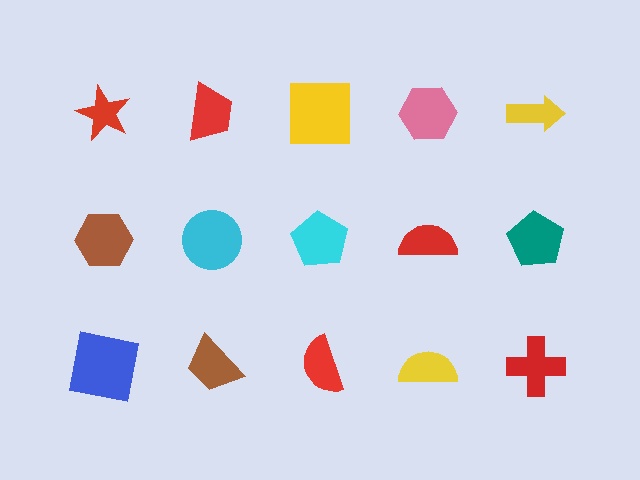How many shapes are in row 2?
5 shapes.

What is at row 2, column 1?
A brown hexagon.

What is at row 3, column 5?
A red cross.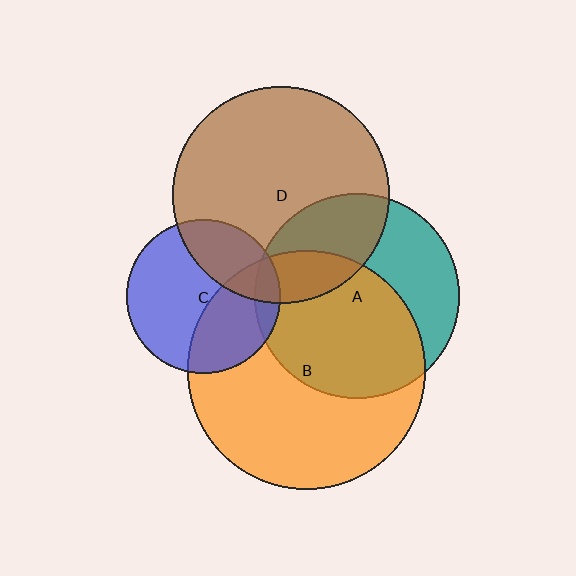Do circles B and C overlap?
Yes.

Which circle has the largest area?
Circle B (orange).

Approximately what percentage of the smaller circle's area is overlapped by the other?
Approximately 35%.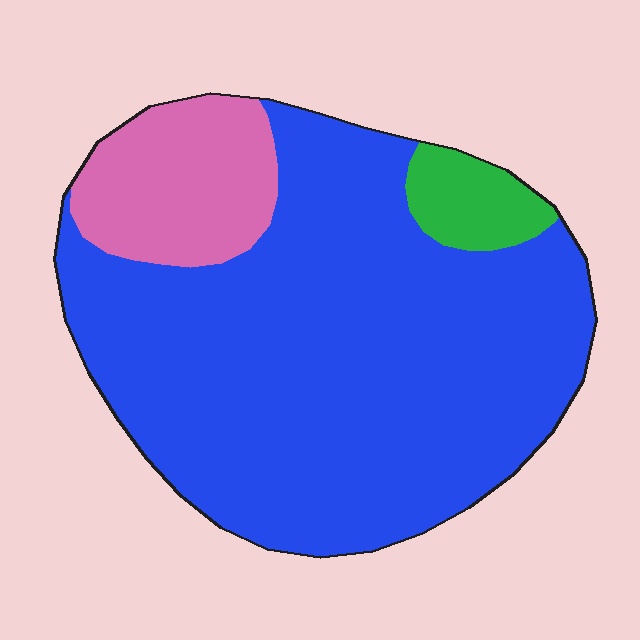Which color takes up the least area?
Green, at roughly 5%.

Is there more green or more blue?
Blue.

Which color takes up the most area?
Blue, at roughly 80%.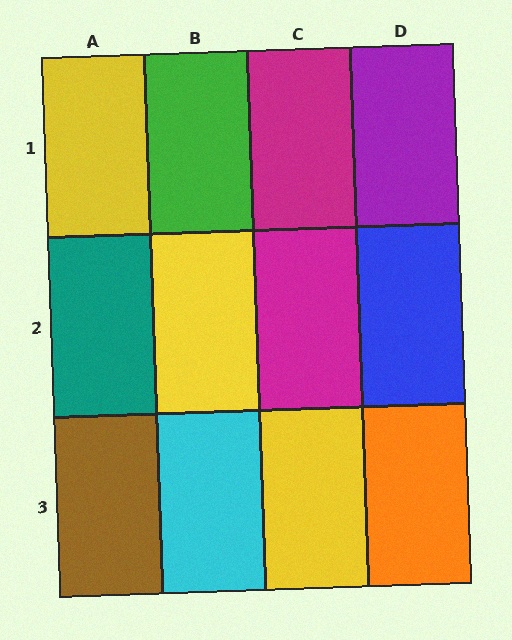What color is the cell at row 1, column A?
Yellow.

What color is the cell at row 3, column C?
Yellow.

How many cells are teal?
1 cell is teal.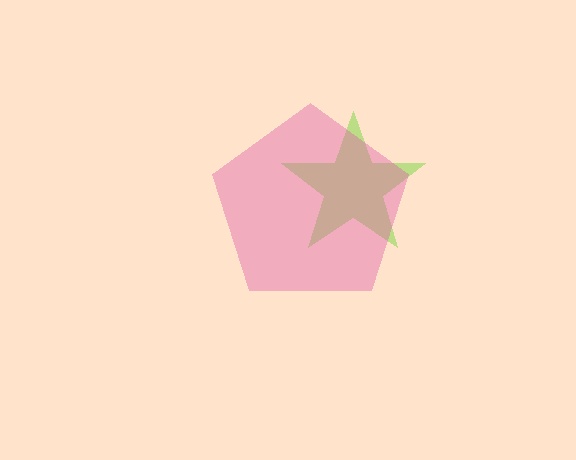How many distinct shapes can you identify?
There are 2 distinct shapes: a lime star, a pink pentagon.